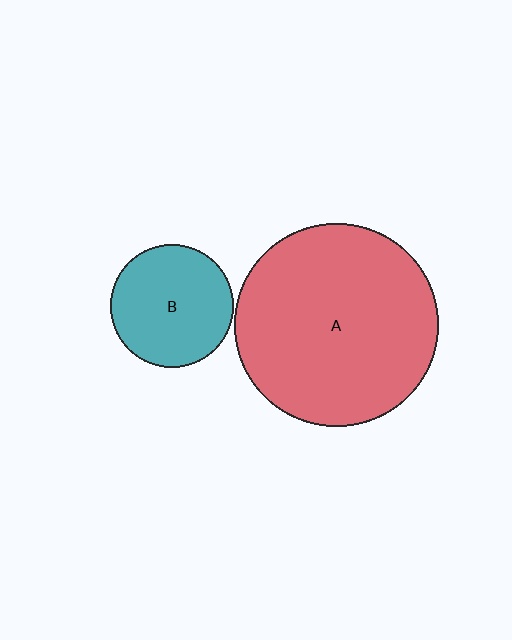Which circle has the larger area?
Circle A (red).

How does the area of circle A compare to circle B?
Approximately 2.7 times.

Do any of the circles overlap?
No, none of the circles overlap.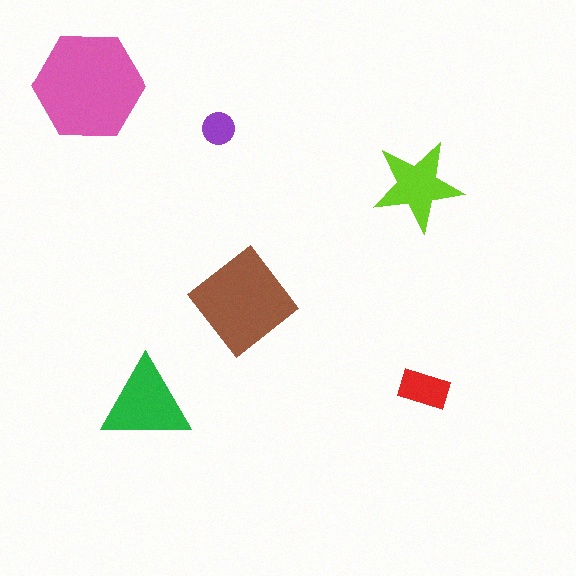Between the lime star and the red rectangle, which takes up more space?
The lime star.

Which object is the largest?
The pink hexagon.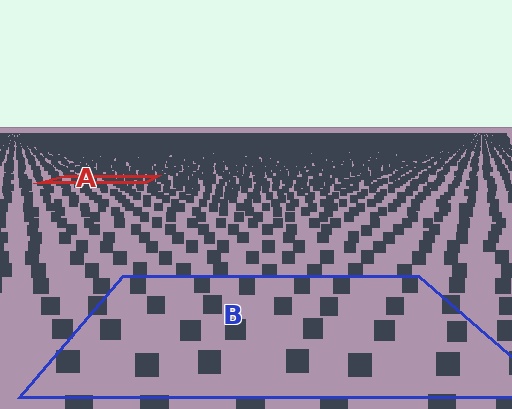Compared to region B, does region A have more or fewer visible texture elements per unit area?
Region A has more texture elements per unit area — they are packed more densely because it is farther away.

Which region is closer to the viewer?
Region B is closer. The texture elements there are larger and more spread out.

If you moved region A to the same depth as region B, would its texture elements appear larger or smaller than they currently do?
They would appear larger. At a closer depth, the same texture elements are projected at a bigger on-screen size.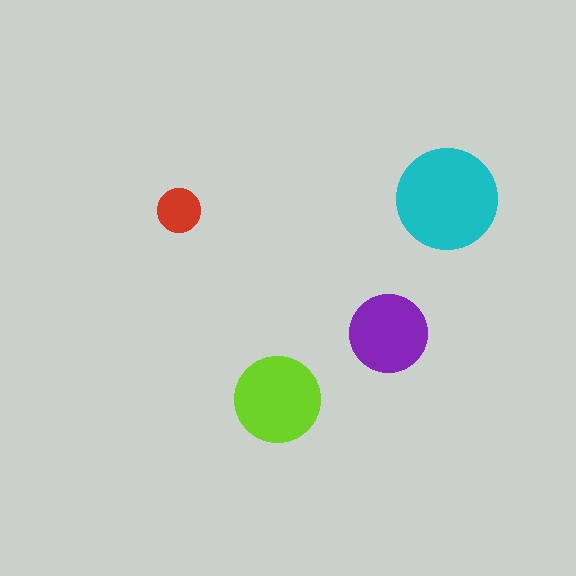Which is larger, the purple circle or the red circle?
The purple one.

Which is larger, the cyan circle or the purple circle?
The cyan one.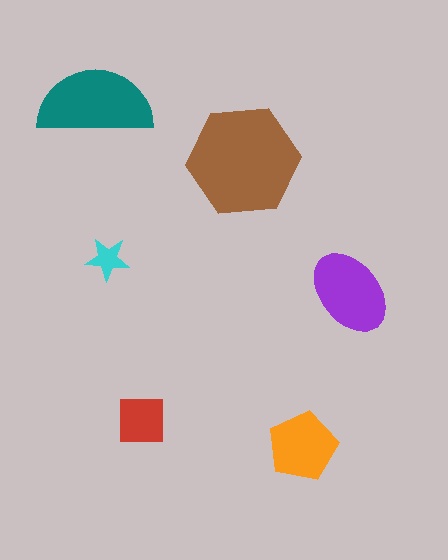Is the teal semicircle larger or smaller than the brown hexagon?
Smaller.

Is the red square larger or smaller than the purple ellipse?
Smaller.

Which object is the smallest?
The cyan star.